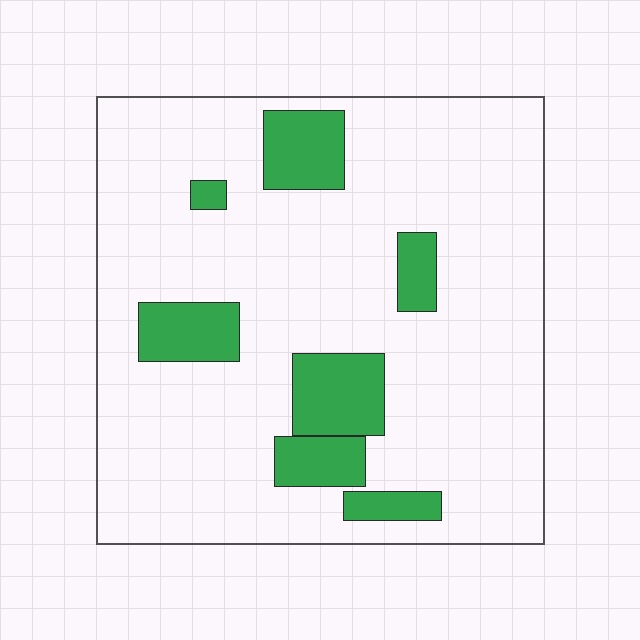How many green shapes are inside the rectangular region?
7.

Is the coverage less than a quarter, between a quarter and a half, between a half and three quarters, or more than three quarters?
Less than a quarter.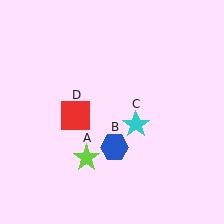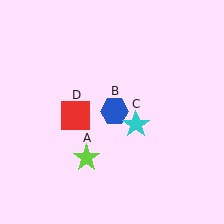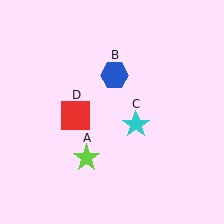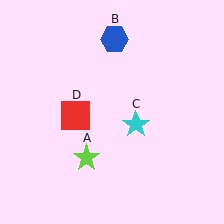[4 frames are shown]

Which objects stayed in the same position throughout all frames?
Lime star (object A) and cyan star (object C) and red square (object D) remained stationary.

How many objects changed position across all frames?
1 object changed position: blue hexagon (object B).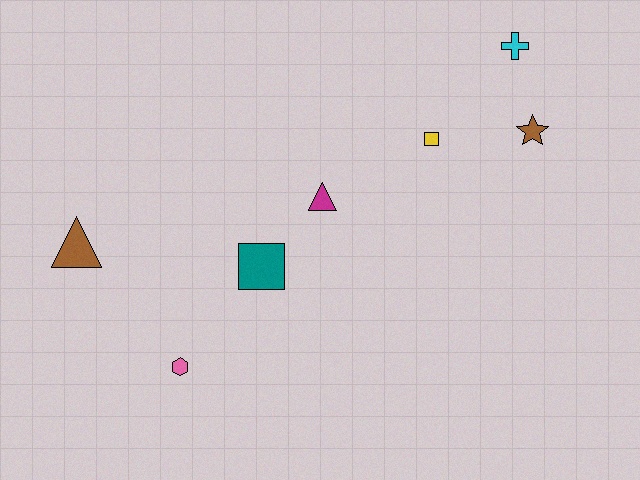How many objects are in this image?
There are 7 objects.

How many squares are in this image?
There are 2 squares.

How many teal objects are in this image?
There is 1 teal object.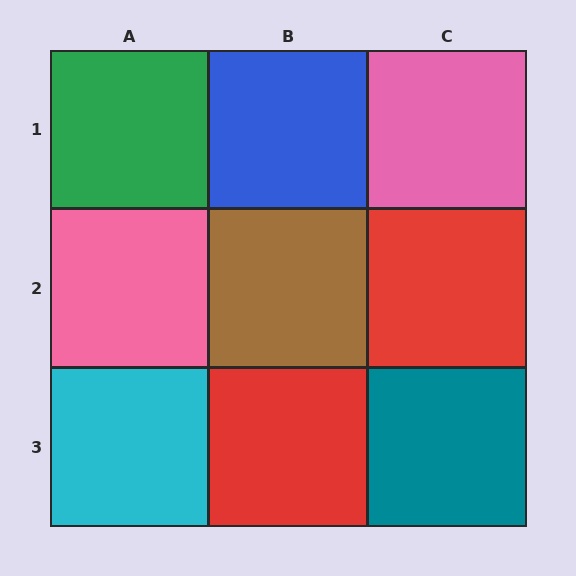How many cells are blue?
1 cell is blue.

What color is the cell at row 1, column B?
Blue.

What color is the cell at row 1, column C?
Pink.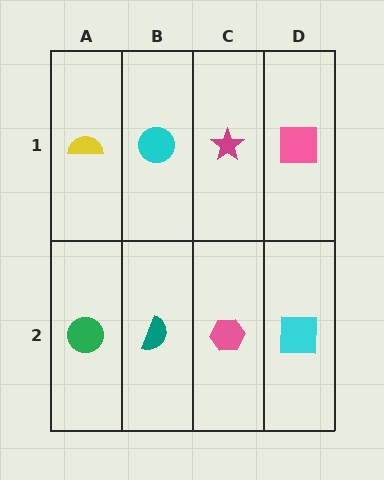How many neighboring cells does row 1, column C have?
3.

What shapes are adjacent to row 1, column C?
A pink hexagon (row 2, column C), a cyan circle (row 1, column B), a pink square (row 1, column D).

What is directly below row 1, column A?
A green circle.